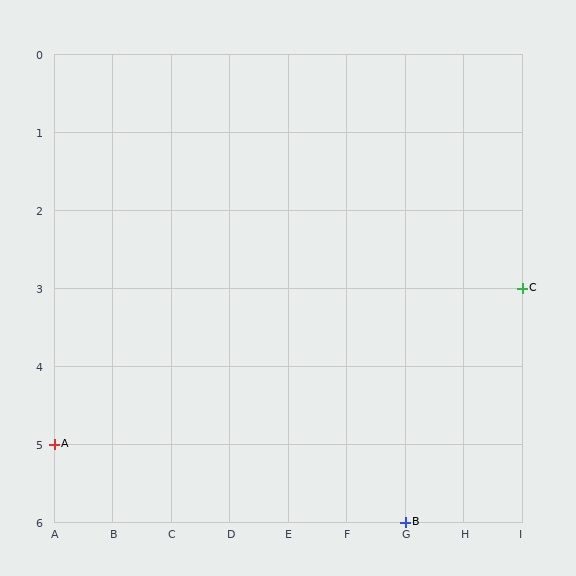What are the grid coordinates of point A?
Point A is at grid coordinates (A, 5).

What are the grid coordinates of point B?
Point B is at grid coordinates (G, 6).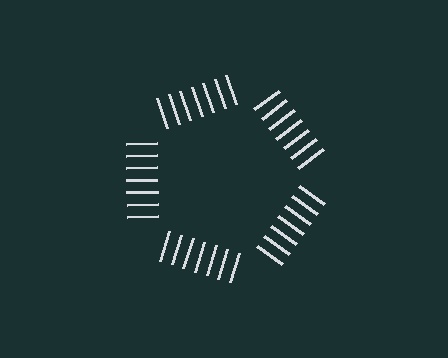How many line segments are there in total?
35 — 7 along each of the 5 edges.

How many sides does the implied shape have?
5 sides — the line-ends trace a pentagon.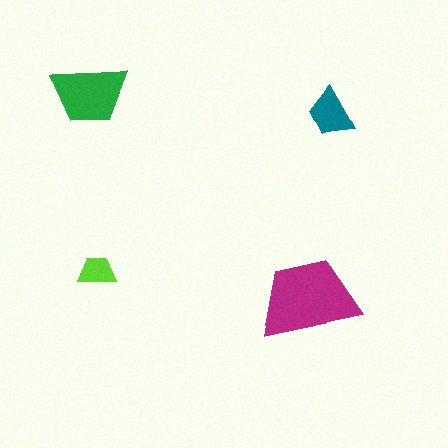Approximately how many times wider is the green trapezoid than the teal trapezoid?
About 1.5 times wider.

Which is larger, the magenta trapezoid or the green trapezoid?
The magenta one.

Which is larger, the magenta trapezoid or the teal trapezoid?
The magenta one.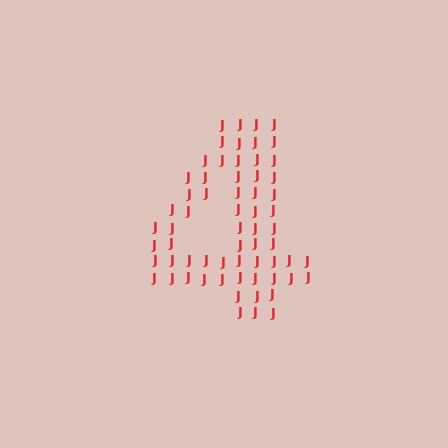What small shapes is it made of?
It is made of small letter J's.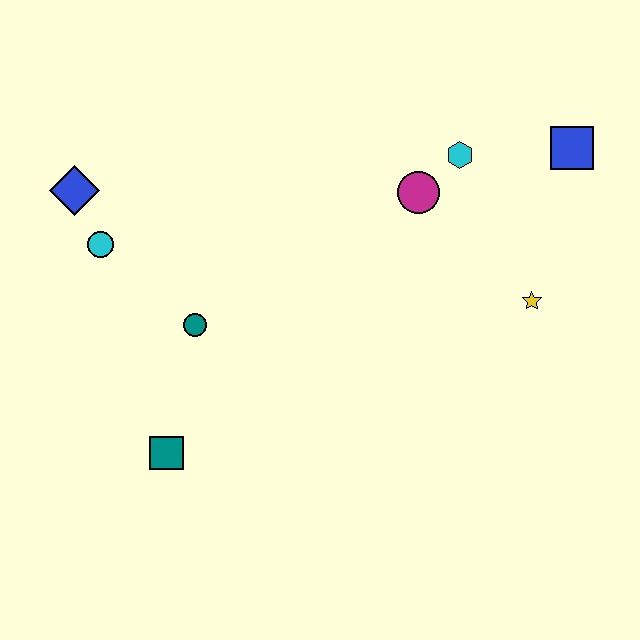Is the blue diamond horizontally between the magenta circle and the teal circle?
No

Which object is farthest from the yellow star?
The blue diamond is farthest from the yellow star.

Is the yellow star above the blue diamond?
No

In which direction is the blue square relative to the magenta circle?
The blue square is to the right of the magenta circle.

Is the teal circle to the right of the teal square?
Yes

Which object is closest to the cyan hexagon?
The magenta circle is closest to the cyan hexagon.